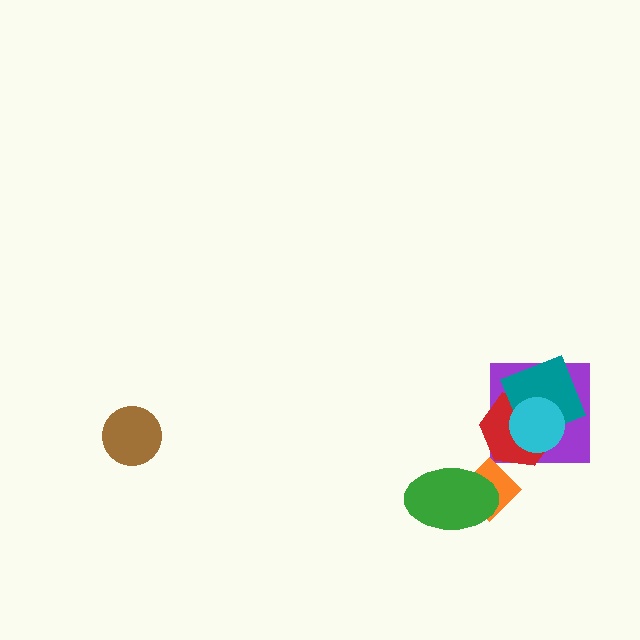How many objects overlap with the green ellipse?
1 object overlaps with the green ellipse.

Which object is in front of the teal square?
The cyan circle is in front of the teal square.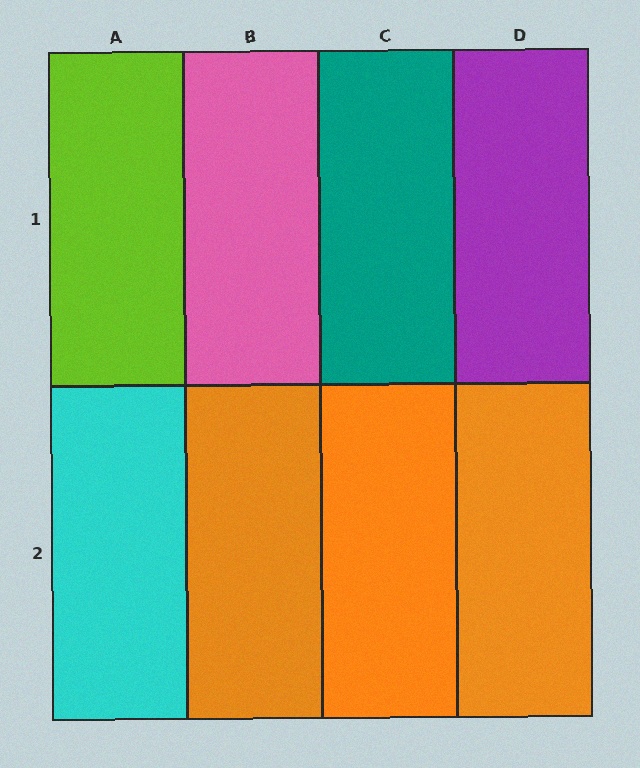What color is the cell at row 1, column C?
Teal.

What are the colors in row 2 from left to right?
Cyan, orange, orange, orange.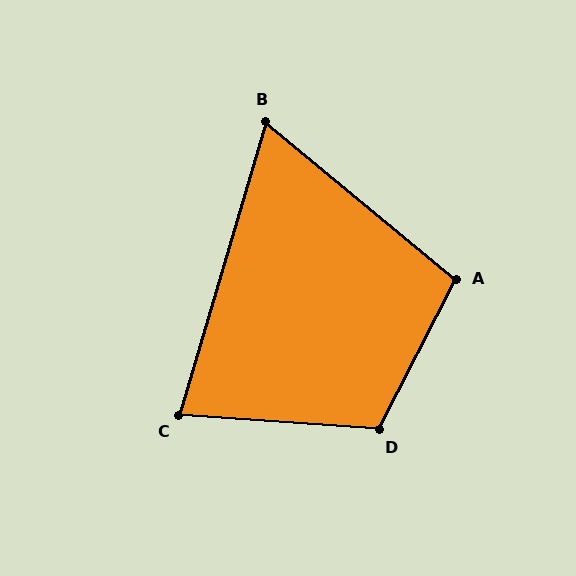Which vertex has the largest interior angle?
D, at approximately 113 degrees.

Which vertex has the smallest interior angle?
B, at approximately 67 degrees.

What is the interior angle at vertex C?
Approximately 77 degrees (acute).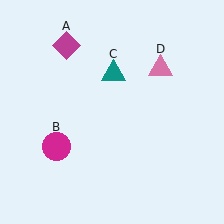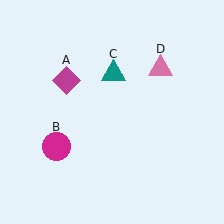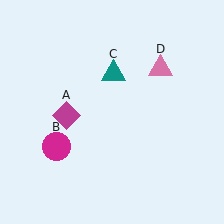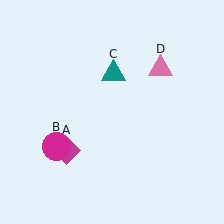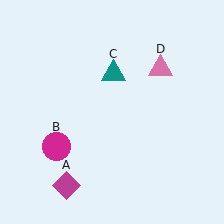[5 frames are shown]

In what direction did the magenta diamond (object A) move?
The magenta diamond (object A) moved down.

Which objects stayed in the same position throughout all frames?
Magenta circle (object B) and teal triangle (object C) and pink triangle (object D) remained stationary.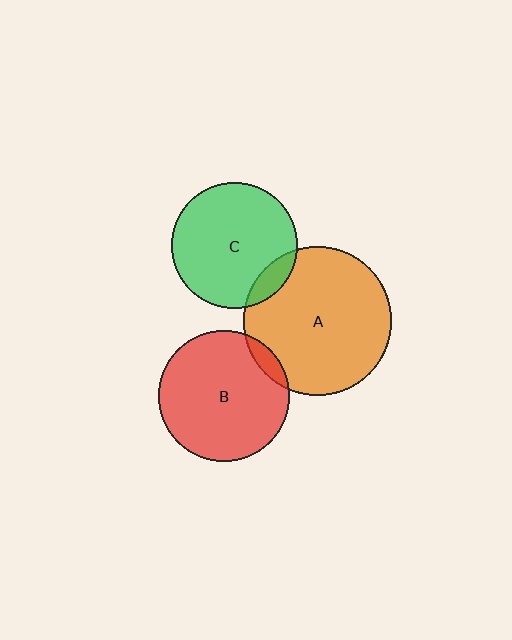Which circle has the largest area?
Circle A (orange).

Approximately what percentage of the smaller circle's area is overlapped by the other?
Approximately 5%.